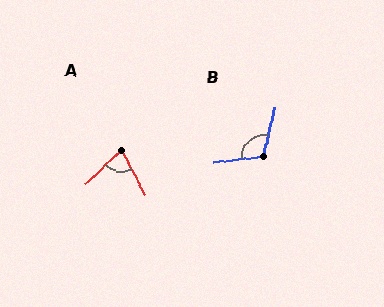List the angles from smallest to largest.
A (74°), B (110°).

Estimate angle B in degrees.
Approximately 110 degrees.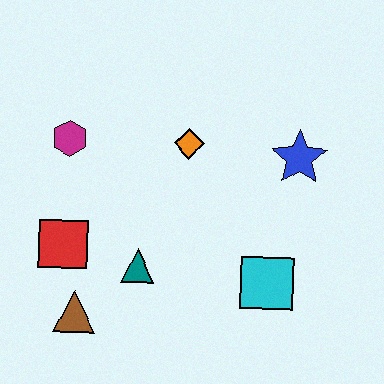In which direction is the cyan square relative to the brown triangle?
The cyan square is to the right of the brown triangle.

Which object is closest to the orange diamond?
The blue star is closest to the orange diamond.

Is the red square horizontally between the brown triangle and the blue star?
No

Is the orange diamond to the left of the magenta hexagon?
No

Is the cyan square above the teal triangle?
No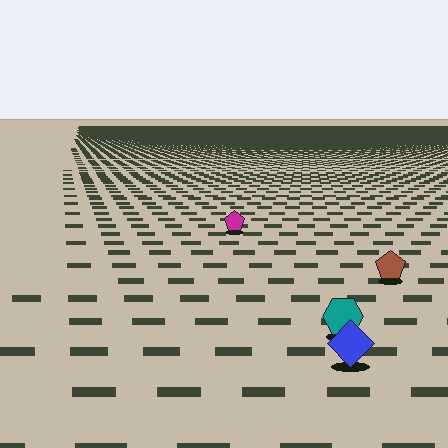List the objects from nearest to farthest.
From nearest to farthest: the blue diamond, the teal hexagon, the brown pentagon, the magenta pentagon.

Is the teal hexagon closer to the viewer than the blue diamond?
No. The blue diamond is closer — you can tell from the texture gradient: the ground texture is coarser near it.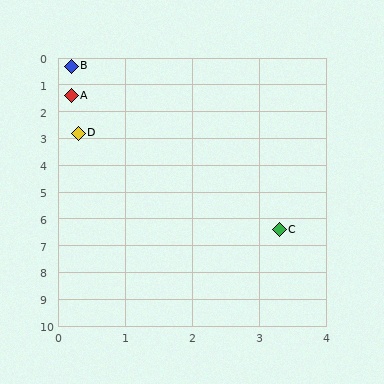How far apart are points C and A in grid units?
Points C and A are about 5.9 grid units apart.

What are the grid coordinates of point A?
Point A is at approximately (0.2, 1.4).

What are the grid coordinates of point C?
Point C is at approximately (3.3, 6.4).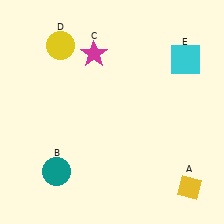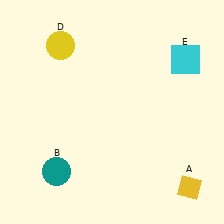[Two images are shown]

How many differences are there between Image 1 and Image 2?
There is 1 difference between the two images.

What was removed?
The magenta star (C) was removed in Image 2.